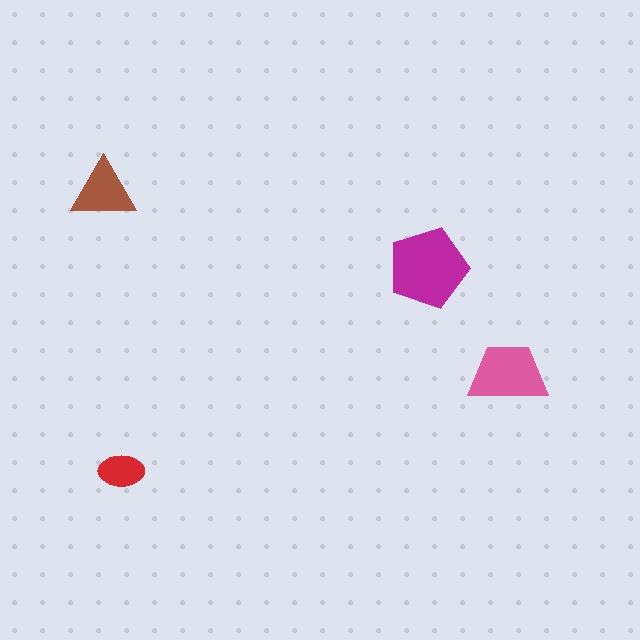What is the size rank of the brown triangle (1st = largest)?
3rd.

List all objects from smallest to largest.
The red ellipse, the brown triangle, the pink trapezoid, the magenta pentagon.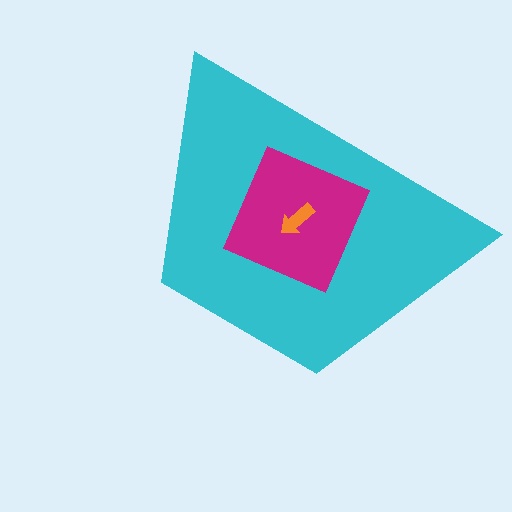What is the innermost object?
The orange arrow.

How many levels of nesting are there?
3.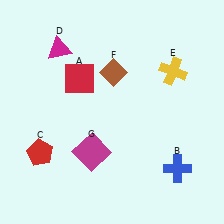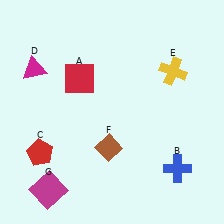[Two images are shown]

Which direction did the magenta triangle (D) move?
The magenta triangle (D) moved left.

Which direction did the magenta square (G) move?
The magenta square (G) moved left.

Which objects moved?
The objects that moved are: the magenta triangle (D), the brown diamond (F), the magenta square (G).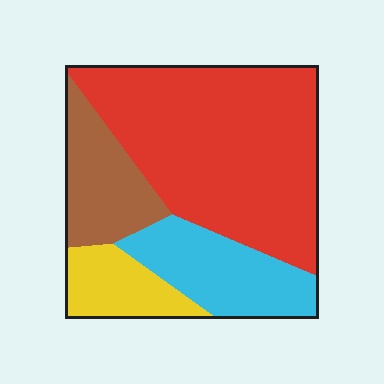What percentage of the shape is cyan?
Cyan covers 19% of the shape.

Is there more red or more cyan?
Red.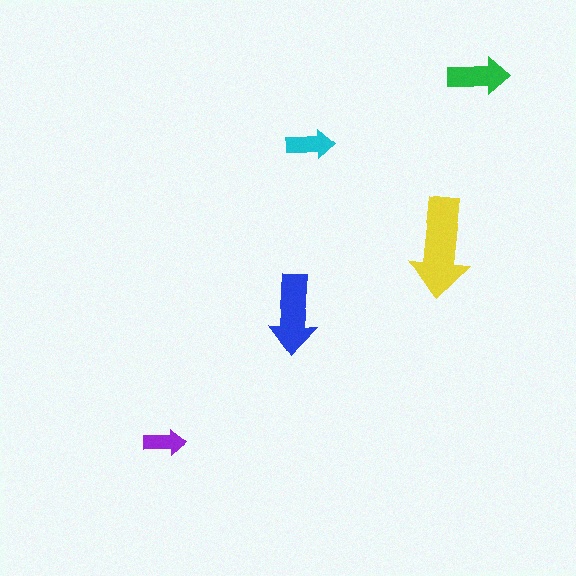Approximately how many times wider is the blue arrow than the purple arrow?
About 2 times wider.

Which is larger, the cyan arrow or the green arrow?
The green one.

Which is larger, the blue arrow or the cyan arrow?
The blue one.